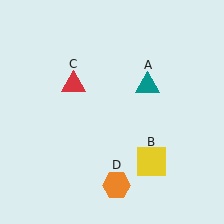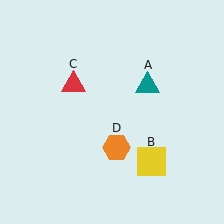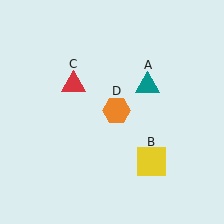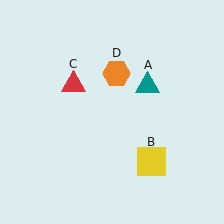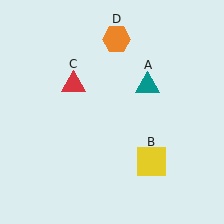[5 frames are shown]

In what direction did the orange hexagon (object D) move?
The orange hexagon (object D) moved up.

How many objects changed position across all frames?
1 object changed position: orange hexagon (object D).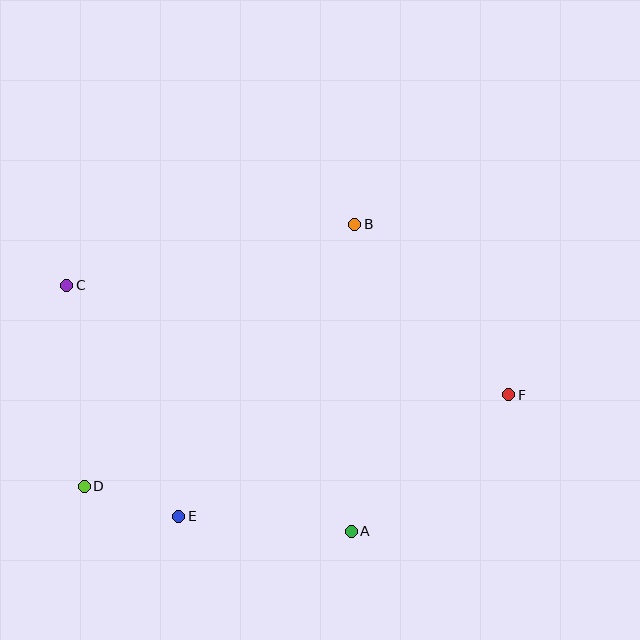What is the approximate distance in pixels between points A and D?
The distance between A and D is approximately 271 pixels.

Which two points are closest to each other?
Points D and E are closest to each other.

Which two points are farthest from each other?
Points C and F are farthest from each other.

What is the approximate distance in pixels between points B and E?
The distance between B and E is approximately 341 pixels.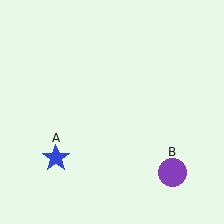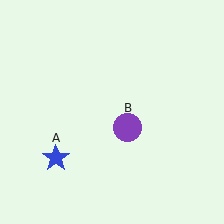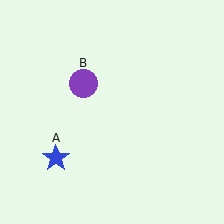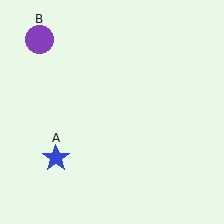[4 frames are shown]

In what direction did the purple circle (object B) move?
The purple circle (object B) moved up and to the left.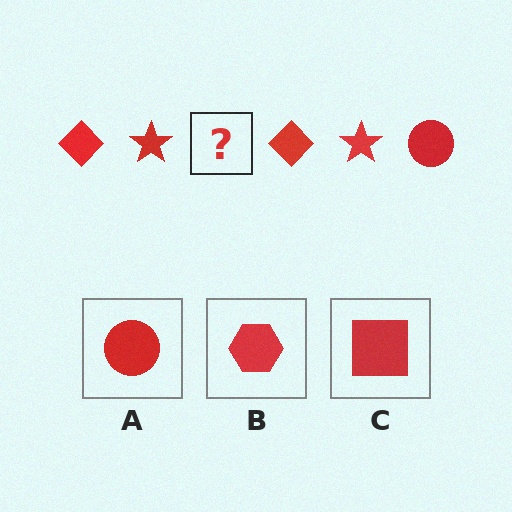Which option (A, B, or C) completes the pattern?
A.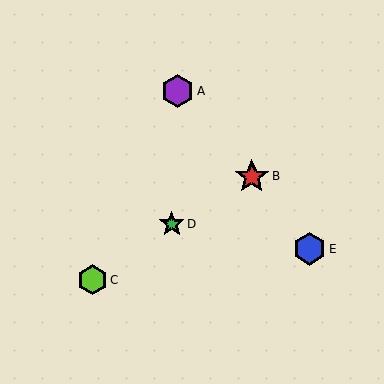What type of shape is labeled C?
Shape C is a lime hexagon.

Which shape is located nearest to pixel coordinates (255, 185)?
The red star (labeled B) at (252, 176) is nearest to that location.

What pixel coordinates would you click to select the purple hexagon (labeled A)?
Click at (178, 91) to select the purple hexagon A.